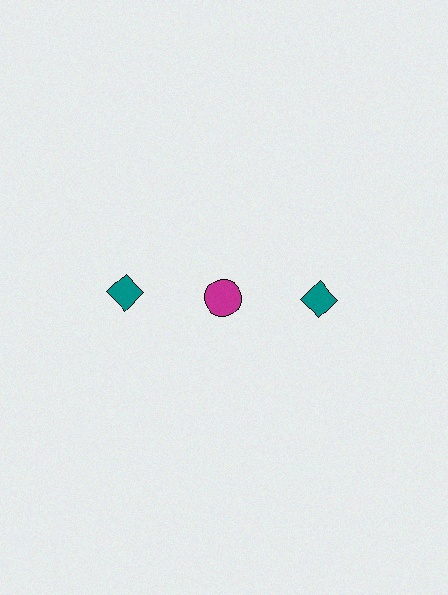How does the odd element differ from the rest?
It differs in both color (magenta instead of teal) and shape (circle instead of diamond).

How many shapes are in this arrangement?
There are 3 shapes arranged in a grid pattern.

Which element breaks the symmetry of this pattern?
The magenta circle in the top row, second from left column breaks the symmetry. All other shapes are teal diamonds.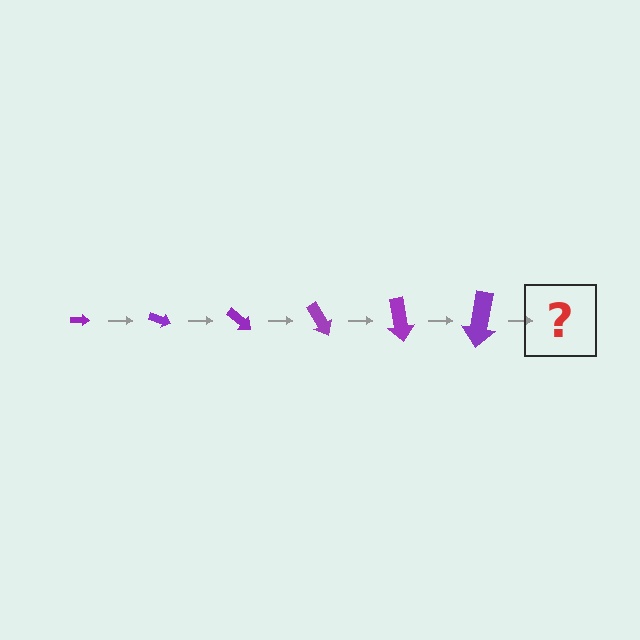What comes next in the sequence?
The next element should be an arrow, larger than the previous one and rotated 120 degrees from the start.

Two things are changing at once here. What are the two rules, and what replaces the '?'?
The two rules are that the arrow grows larger each step and it rotates 20 degrees each step. The '?' should be an arrow, larger than the previous one and rotated 120 degrees from the start.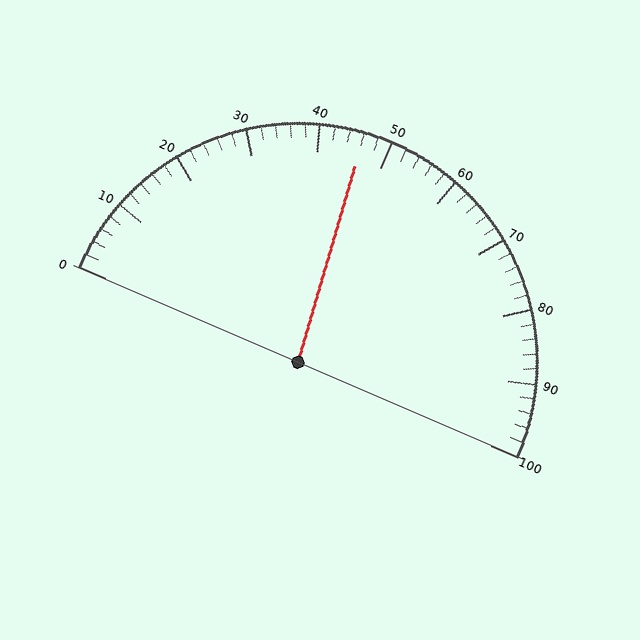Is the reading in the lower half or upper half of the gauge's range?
The reading is in the lower half of the range (0 to 100).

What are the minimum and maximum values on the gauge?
The gauge ranges from 0 to 100.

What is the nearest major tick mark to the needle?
The nearest major tick mark is 50.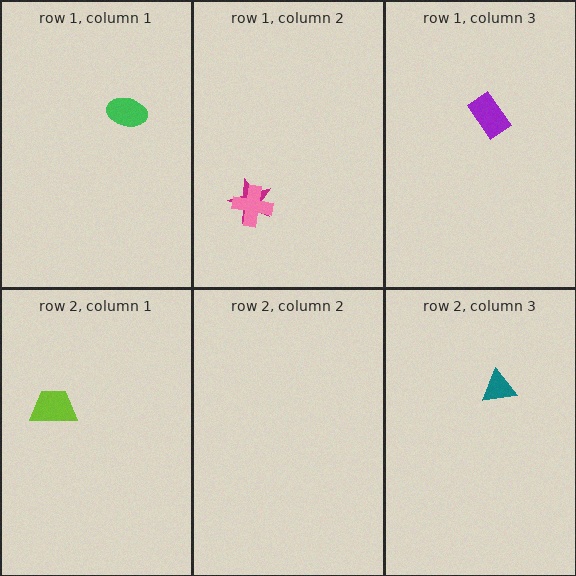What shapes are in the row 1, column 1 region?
The green ellipse.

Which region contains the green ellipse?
The row 1, column 1 region.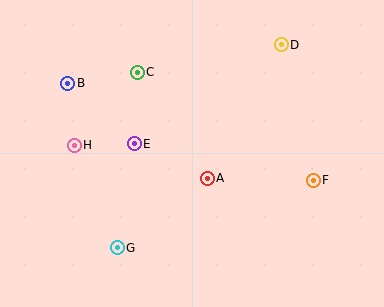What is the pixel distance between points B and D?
The distance between B and D is 217 pixels.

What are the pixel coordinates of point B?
Point B is at (68, 83).